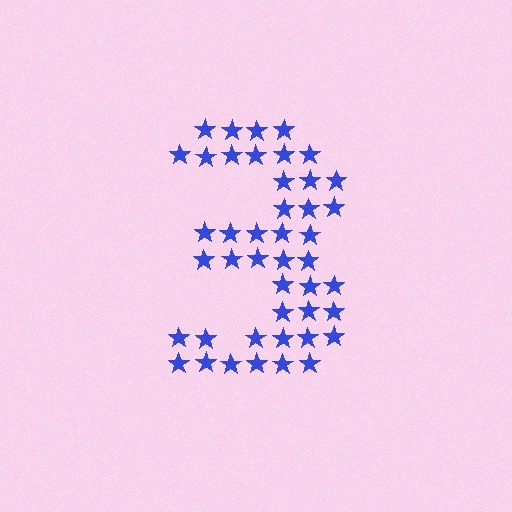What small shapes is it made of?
It is made of small stars.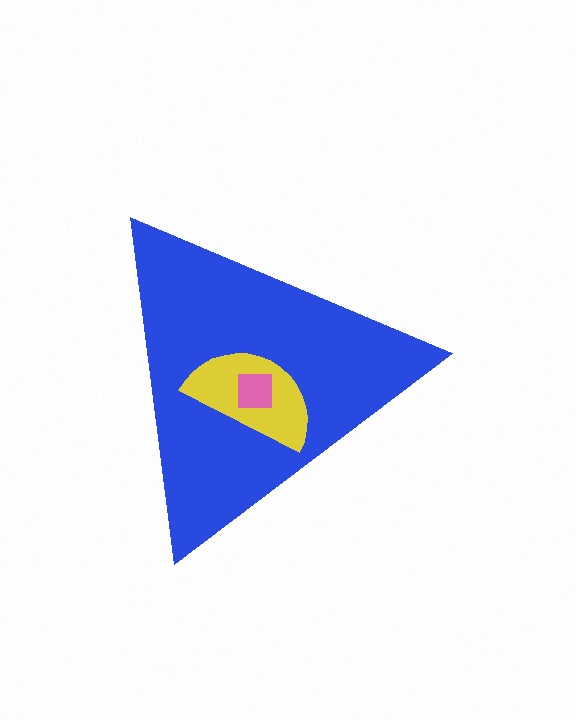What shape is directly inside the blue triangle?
The yellow semicircle.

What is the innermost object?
The pink square.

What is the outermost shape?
The blue triangle.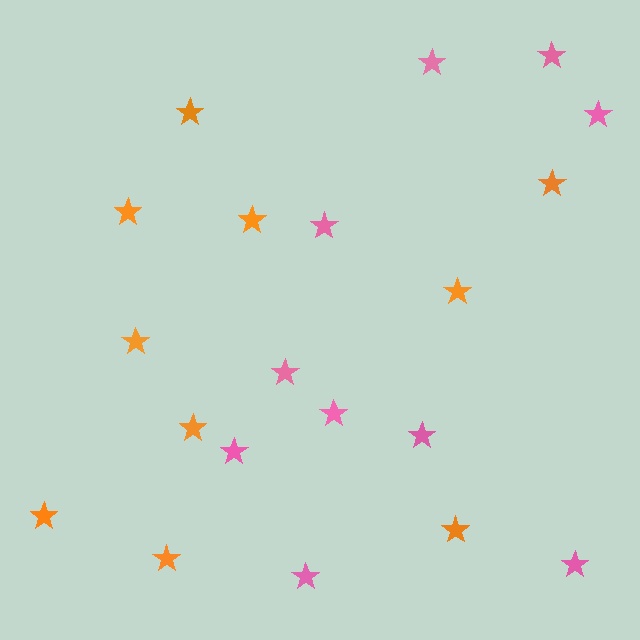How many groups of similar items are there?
There are 2 groups: one group of pink stars (10) and one group of orange stars (10).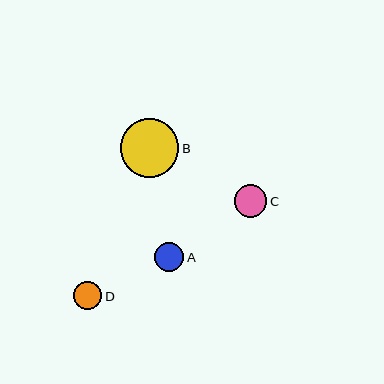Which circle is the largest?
Circle B is the largest with a size of approximately 59 pixels.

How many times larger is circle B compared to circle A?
Circle B is approximately 2.0 times the size of circle A.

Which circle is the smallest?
Circle D is the smallest with a size of approximately 28 pixels.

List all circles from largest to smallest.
From largest to smallest: B, C, A, D.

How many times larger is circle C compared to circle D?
Circle C is approximately 1.2 times the size of circle D.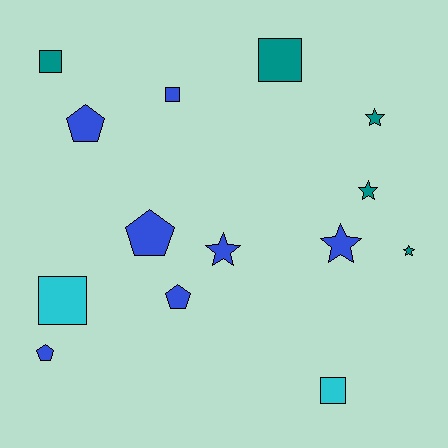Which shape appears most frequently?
Square, with 5 objects.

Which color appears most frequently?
Blue, with 7 objects.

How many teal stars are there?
There are 3 teal stars.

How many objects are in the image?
There are 14 objects.